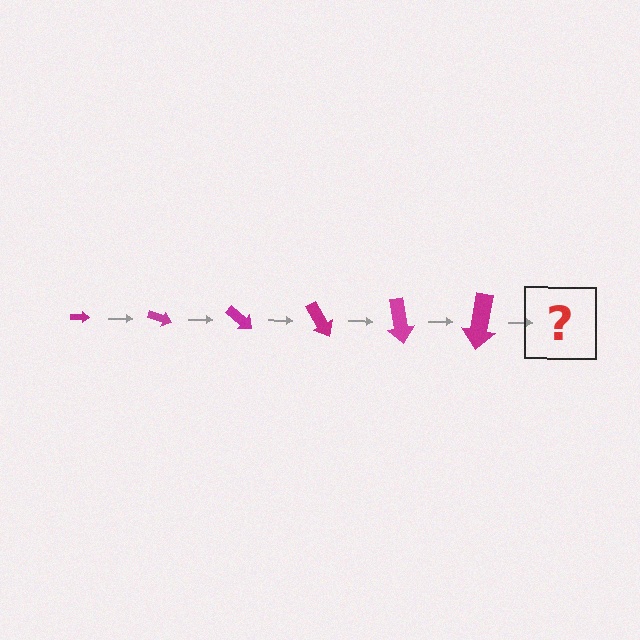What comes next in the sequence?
The next element should be an arrow, larger than the previous one and rotated 120 degrees from the start.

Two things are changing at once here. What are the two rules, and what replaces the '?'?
The two rules are that the arrow grows larger each step and it rotates 20 degrees each step. The '?' should be an arrow, larger than the previous one and rotated 120 degrees from the start.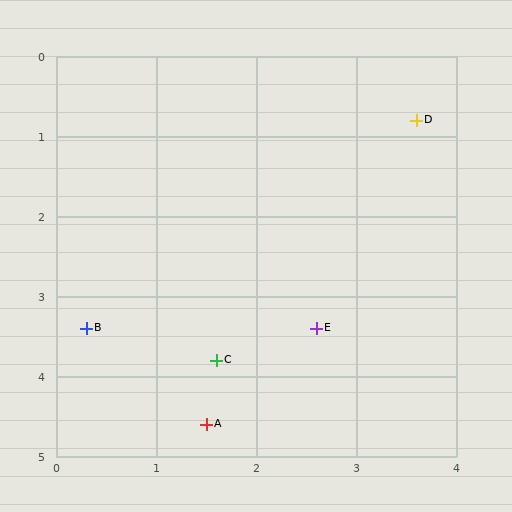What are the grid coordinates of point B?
Point B is at approximately (0.3, 3.4).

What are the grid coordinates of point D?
Point D is at approximately (3.6, 0.8).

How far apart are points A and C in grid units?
Points A and C are about 0.8 grid units apart.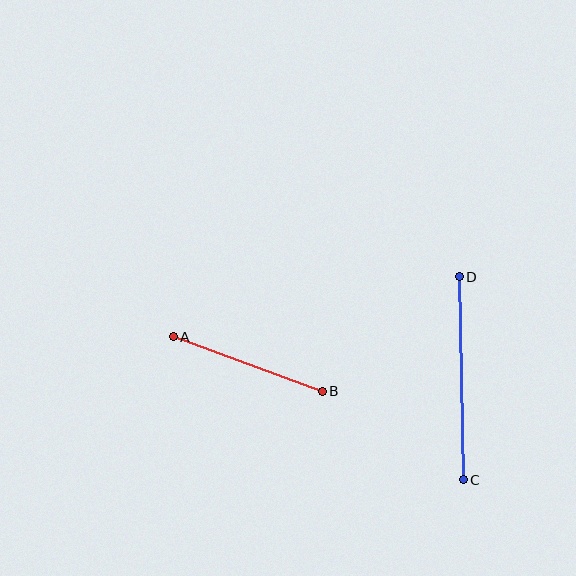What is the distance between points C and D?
The distance is approximately 203 pixels.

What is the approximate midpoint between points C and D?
The midpoint is at approximately (461, 378) pixels.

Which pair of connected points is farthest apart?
Points C and D are farthest apart.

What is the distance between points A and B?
The distance is approximately 159 pixels.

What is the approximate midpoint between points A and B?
The midpoint is at approximately (248, 364) pixels.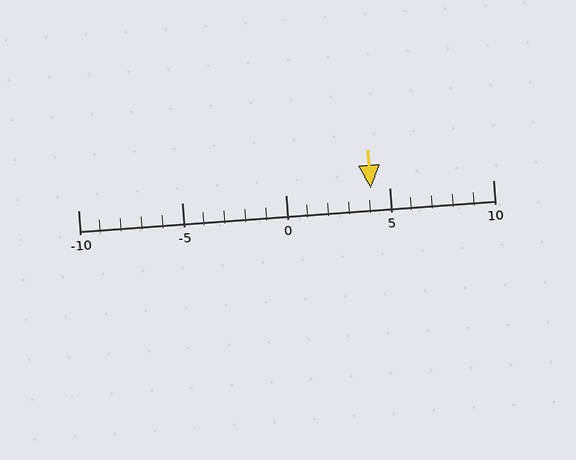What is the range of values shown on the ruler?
The ruler shows values from -10 to 10.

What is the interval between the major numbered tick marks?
The major tick marks are spaced 5 units apart.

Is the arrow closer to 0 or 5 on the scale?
The arrow is closer to 5.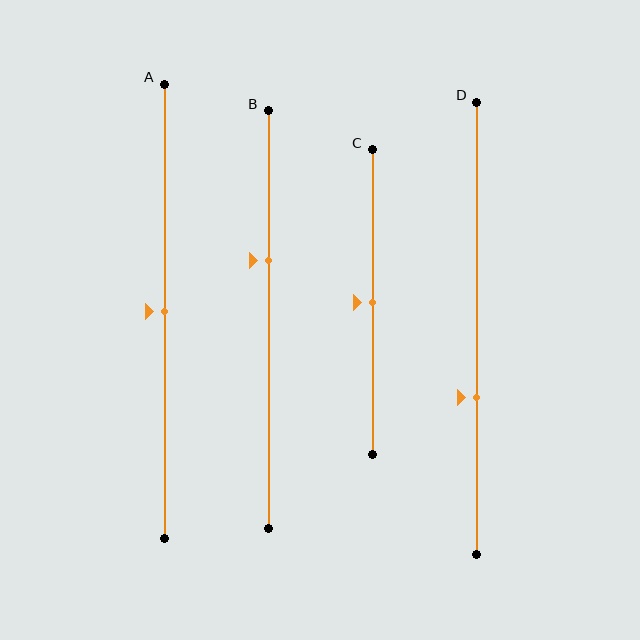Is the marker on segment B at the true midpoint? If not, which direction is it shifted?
No, the marker on segment B is shifted upward by about 14% of the segment length.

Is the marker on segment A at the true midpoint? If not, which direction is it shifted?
Yes, the marker on segment A is at the true midpoint.